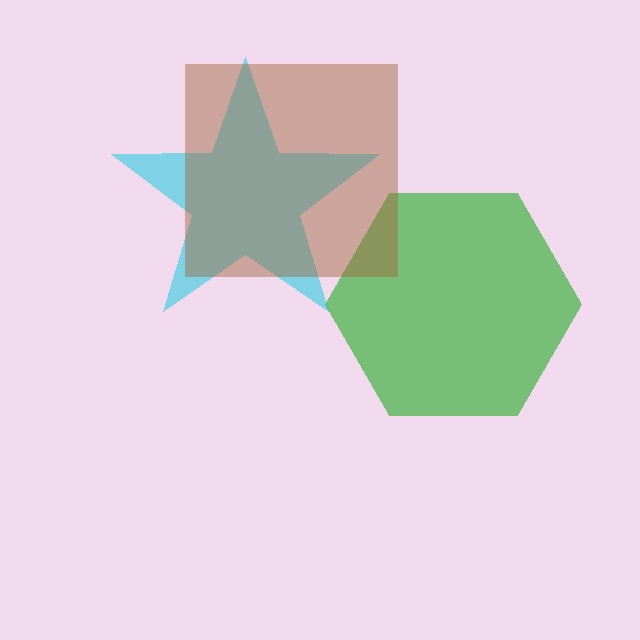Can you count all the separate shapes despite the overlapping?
Yes, there are 3 separate shapes.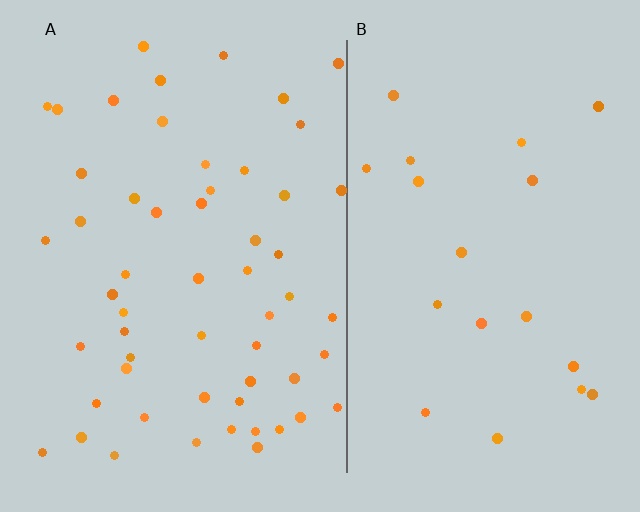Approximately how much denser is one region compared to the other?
Approximately 2.8× — region A over region B.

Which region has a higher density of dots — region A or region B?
A (the left).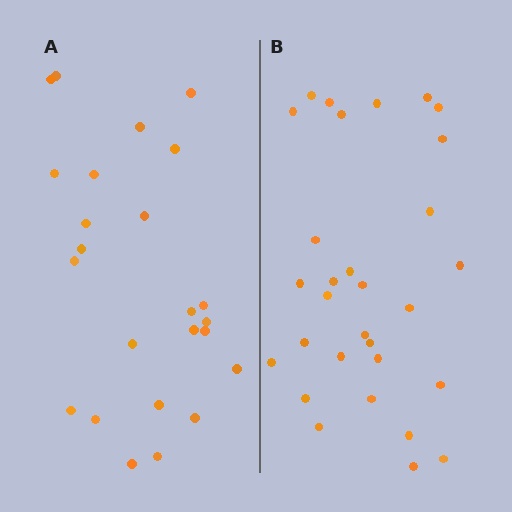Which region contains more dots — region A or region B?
Region B (the right region) has more dots.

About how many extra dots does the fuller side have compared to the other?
Region B has about 6 more dots than region A.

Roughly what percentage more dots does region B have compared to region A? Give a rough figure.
About 25% more.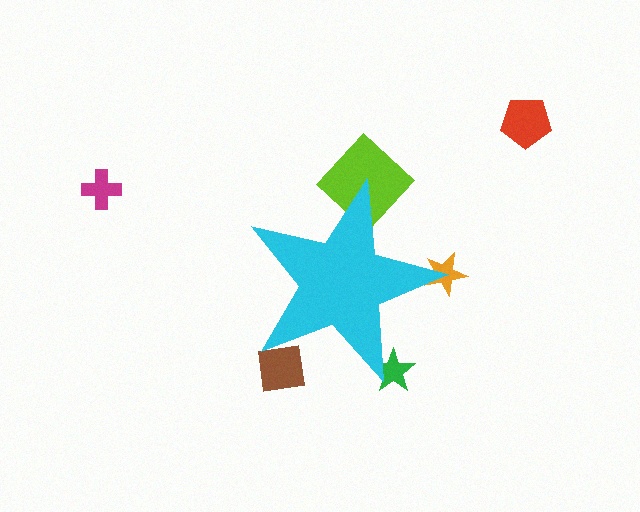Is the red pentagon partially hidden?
No, the red pentagon is fully visible.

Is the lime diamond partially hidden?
Yes, the lime diamond is partially hidden behind the cyan star.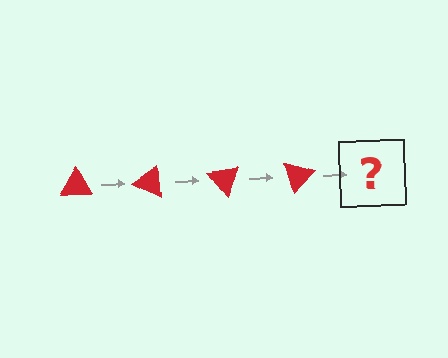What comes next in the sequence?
The next element should be a red triangle rotated 100 degrees.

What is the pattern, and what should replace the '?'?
The pattern is that the triangle rotates 25 degrees each step. The '?' should be a red triangle rotated 100 degrees.